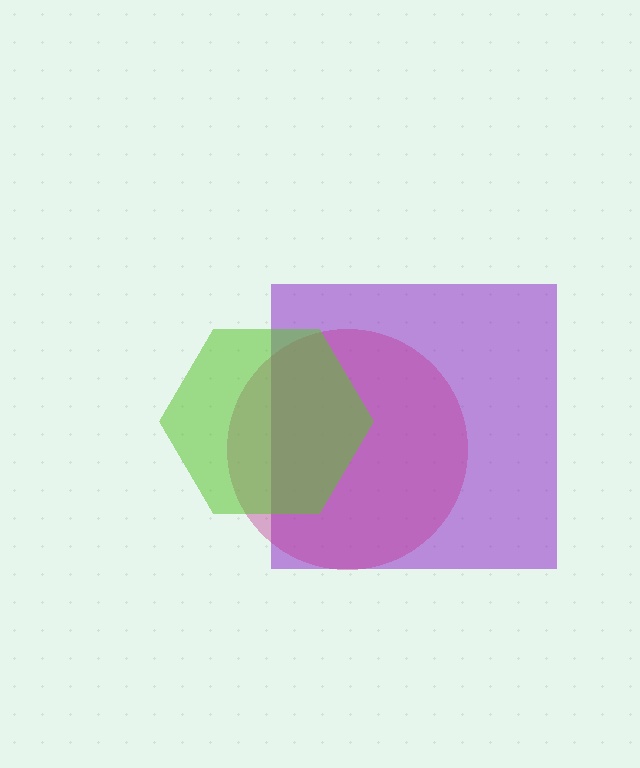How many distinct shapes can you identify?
There are 3 distinct shapes: a purple square, a magenta circle, a lime hexagon.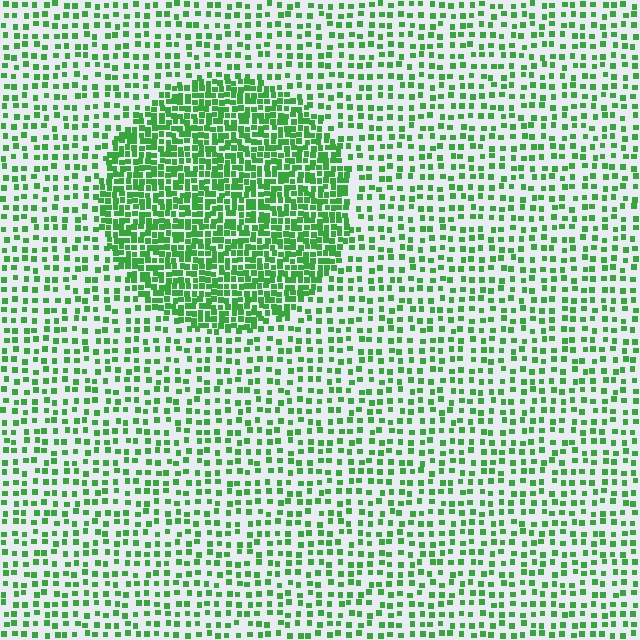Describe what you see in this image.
The image contains small green elements arranged at two different densities. A circle-shaped region is visible where the elements are more densely packed than the surrounding area.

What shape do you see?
I see a circle.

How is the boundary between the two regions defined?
The boundary is defined by a change in element density (approximately 2.4x ratio). All elements are the same color, size, and shape.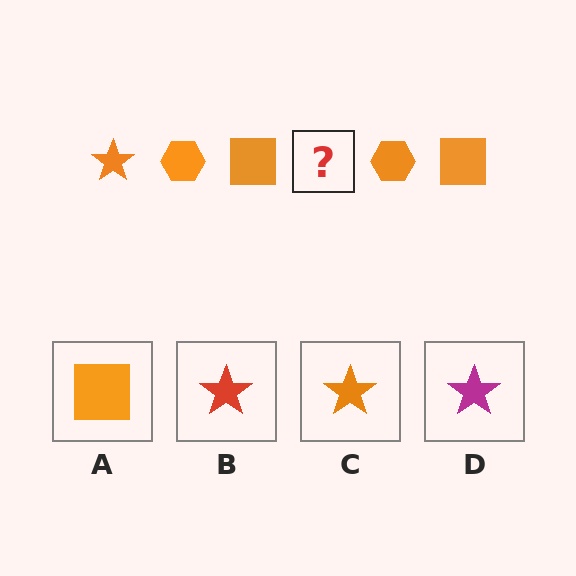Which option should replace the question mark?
Option C.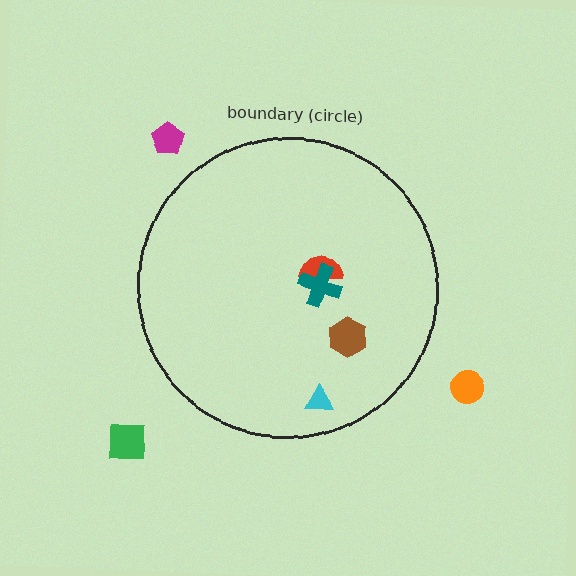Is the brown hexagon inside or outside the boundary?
Inside.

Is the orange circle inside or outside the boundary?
Outside.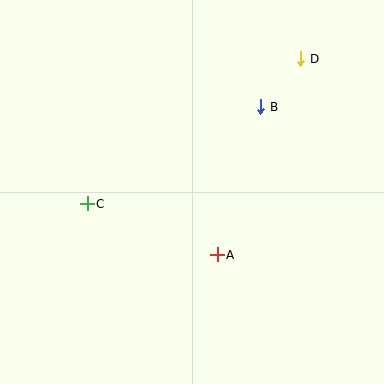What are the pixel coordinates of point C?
Point C is at (87, 204).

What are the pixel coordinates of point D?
Point D is at (301, 59).